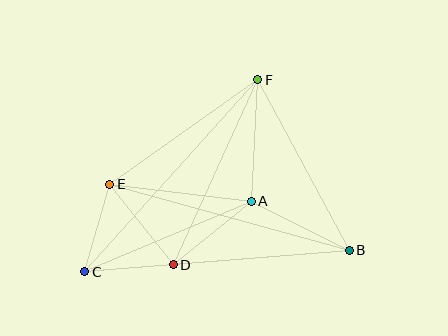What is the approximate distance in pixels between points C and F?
The distance between C and F is approximately 258 pixels.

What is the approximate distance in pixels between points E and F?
The distance between E and F is approximately 181 pixels.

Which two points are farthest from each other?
Points B and C are farthest from each other.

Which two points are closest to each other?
Points C and D are closest to each other.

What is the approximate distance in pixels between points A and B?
The distance between A and B is approximately 110 pixels.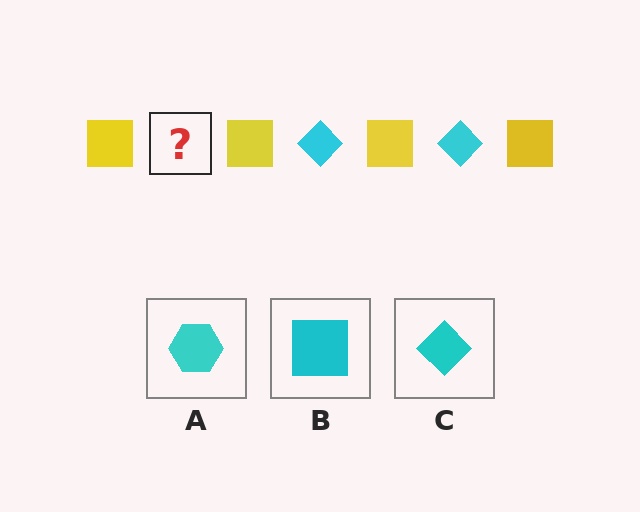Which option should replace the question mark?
Option C.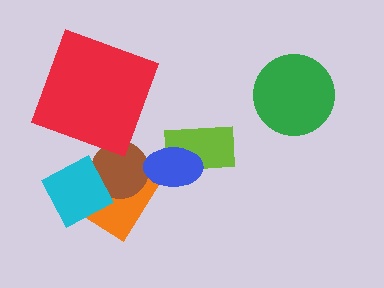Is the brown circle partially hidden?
Yes, it is partially covered by another shape.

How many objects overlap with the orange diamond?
3 objects overlap with the orange diamond.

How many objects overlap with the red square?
0 objects overlap with the red square.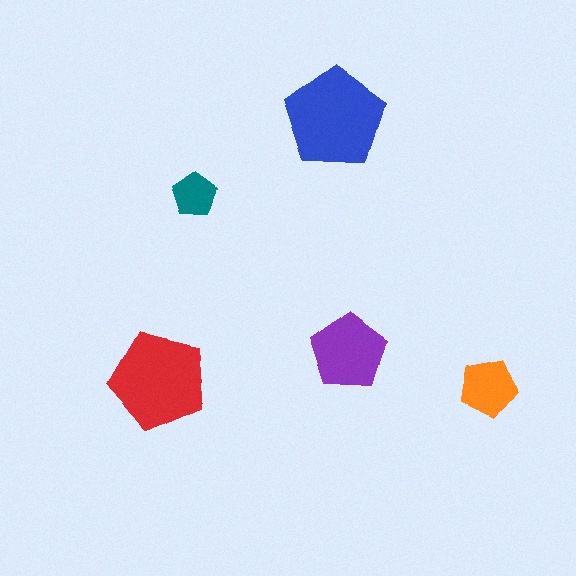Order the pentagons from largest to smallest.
the blue one, the red one, the purple one, the orange one, the teal one.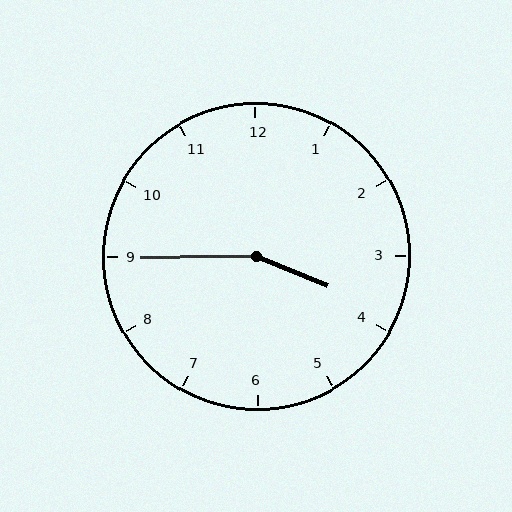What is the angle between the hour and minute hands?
Approximately 158 degrees.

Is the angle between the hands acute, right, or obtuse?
It is obtuse.